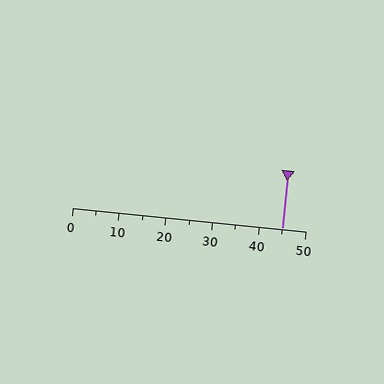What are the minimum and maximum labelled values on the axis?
The axis runs from 0 to 50.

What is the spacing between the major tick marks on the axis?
The major ticks are spaced 10 apart.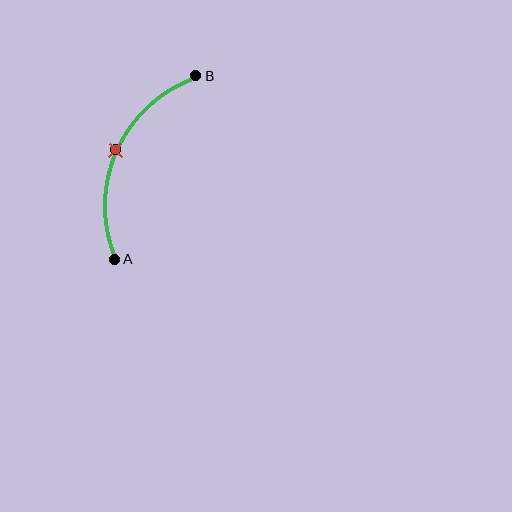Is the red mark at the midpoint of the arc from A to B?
Yes. The red mark lies on the arc at equal arc-length from both A and B — it is the arc midpoint.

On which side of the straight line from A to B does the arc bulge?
The arc bulges to the left of the straight line connecting A and B.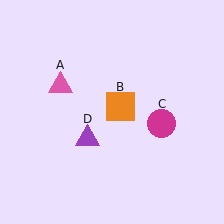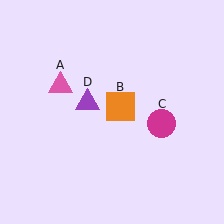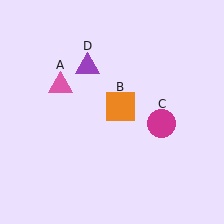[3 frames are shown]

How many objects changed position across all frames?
1 object changed position: purple triangle (object D).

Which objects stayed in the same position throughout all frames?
Pink triangle (object A) and orange square (object B) and magenta circle (object C) remained stationary.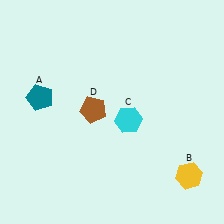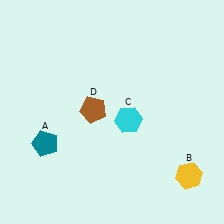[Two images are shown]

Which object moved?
The teal pentagon (A) moved down.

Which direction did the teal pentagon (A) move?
The teal pentagon (A) moved down.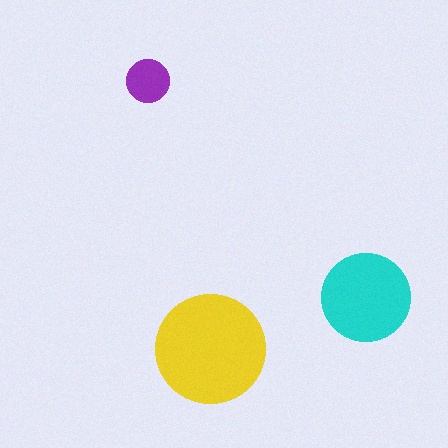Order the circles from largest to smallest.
the yellow one, the cyan one, the purple one.